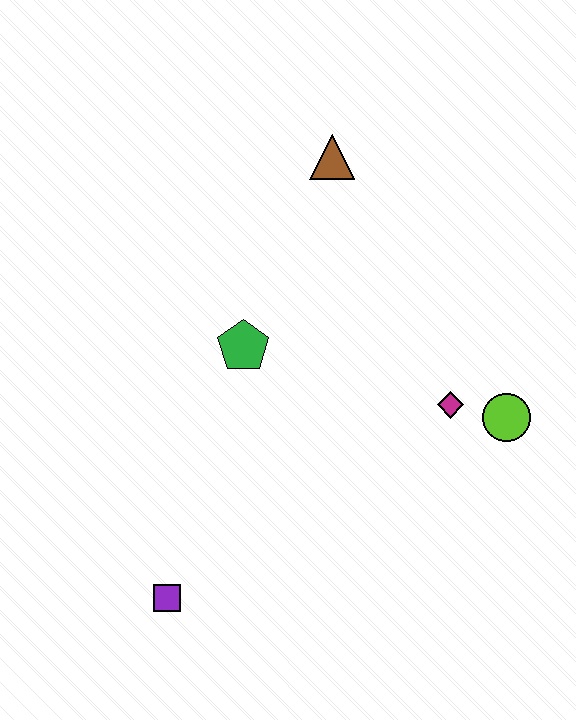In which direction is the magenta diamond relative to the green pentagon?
The magenta diamond is to the right of the green pentagon.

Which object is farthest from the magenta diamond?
The purple square is farthest from the magenta diamond.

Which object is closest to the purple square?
The green pentagon is closest to the purple square.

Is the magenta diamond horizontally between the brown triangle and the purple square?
No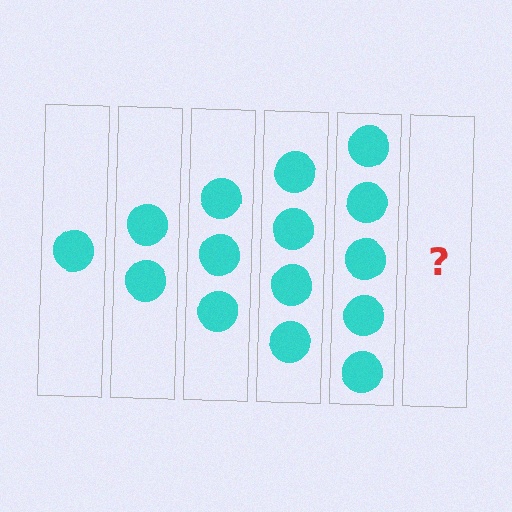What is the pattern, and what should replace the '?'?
The pattern is that each step adds one more circle. The '?' should be 6 circles.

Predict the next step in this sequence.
The next step is 6 circles.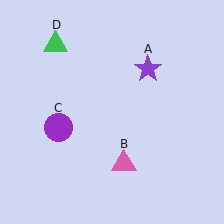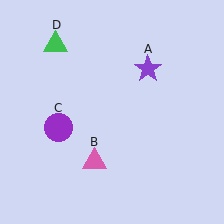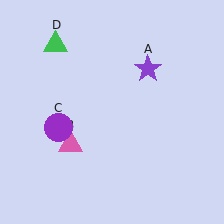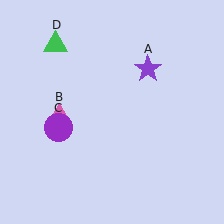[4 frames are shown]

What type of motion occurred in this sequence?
The pink triangle (object B) rotated clockwise around the center of the scene.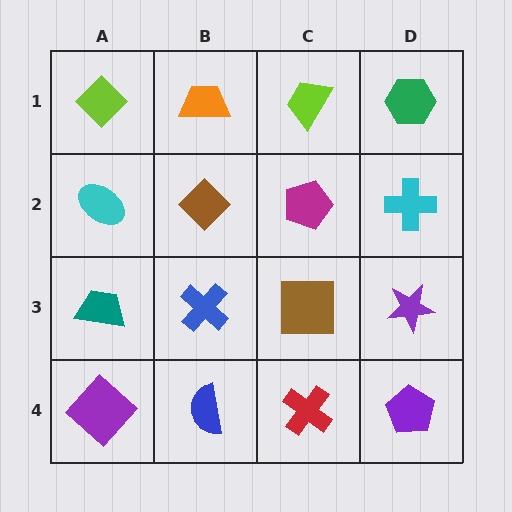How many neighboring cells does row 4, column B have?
3.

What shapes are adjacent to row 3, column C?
A magenta pentagon (row 2, column C), a red cross (row 4, column C), a blue cross (row 3, column B), a purple star (row 3, column D).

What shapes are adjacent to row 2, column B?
An orange trapezoid (row 1, column B), a blue cross (row 3, column B), a cyan ellipse (row 2, column A), a magenta pentagon (row 2, column C).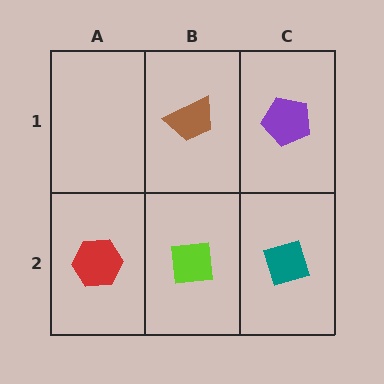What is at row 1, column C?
A purple pentagon.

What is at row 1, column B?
A brown trapezoid.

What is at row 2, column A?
A red hexagon.